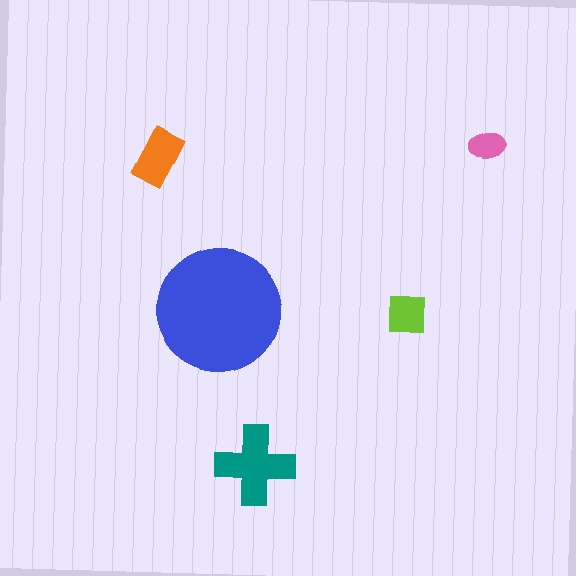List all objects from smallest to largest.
The pink ellipse, the lime square, the orange rectangle, the teal cross, the blue circle.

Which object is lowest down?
The teal cross is bottommost.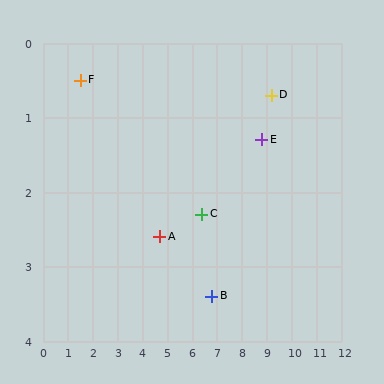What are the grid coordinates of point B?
Point B is at approximately (6.8, 3.4).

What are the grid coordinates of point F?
Point F is at approximately (1.5, 0.5).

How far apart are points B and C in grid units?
Points B and C are about 1.2 grid units apart.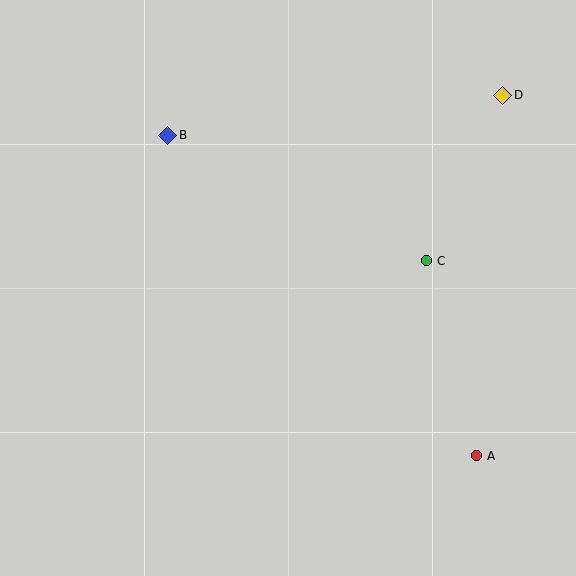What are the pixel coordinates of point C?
Point C is at (426, 261).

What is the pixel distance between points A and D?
The distance between A and D is 361 pixels.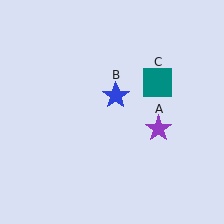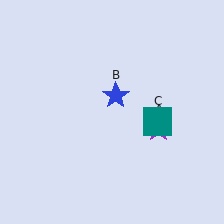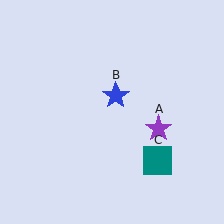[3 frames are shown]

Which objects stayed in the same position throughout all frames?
Purple star (object A) and blue star (object B) remained stationary.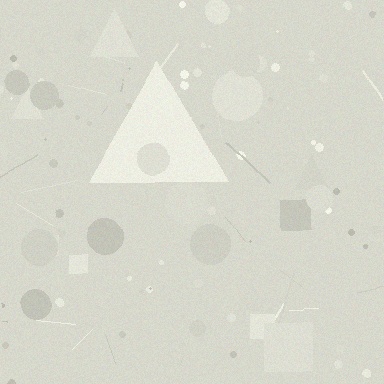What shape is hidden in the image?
A triangle is hidden in the image.